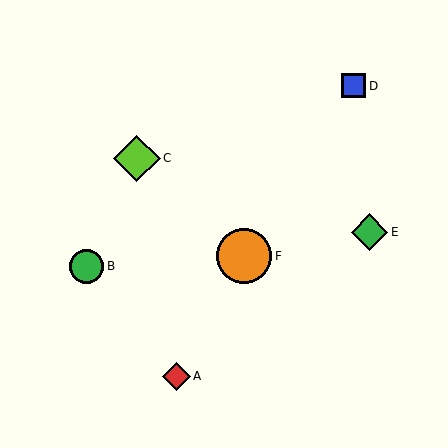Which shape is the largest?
The orange circle (labeled F) is the largest.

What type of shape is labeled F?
Shape F is an orange circle.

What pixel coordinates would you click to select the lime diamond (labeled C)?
Click at (137, 158) to select the lime diamond C.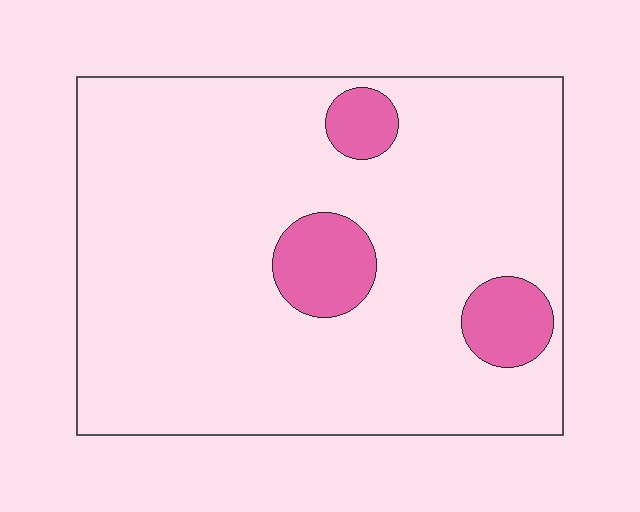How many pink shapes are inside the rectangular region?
3.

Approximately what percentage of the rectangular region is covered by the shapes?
Approximately 10%.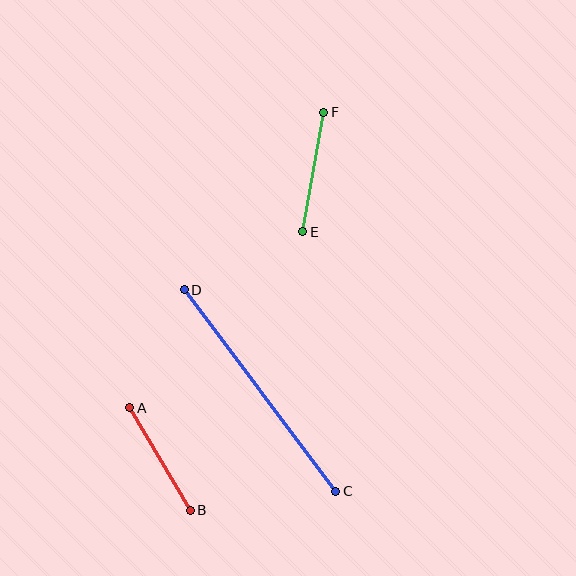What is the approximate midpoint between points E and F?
The midpoint is at approximately (313, 172) pixels.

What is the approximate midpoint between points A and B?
The midpoint is at approximately (160, 459) pixels.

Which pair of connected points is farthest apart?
Points C and D are farthest apart.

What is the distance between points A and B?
The distance is approximately 119 pixels.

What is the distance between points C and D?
The distance is approximately 252 pixels.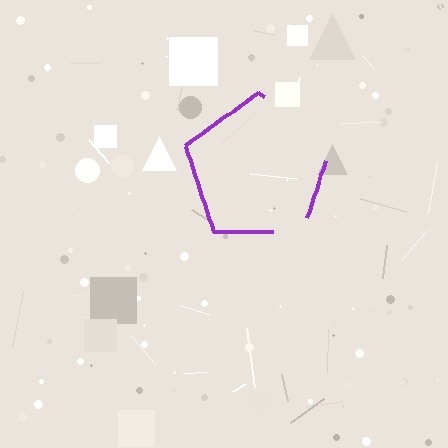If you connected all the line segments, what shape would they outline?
They would outline a pentagon.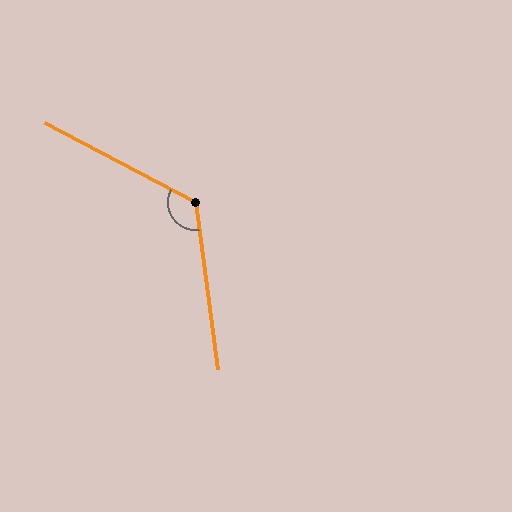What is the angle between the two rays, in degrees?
Approximately 125 degrees.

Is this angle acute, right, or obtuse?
It is obtuse.